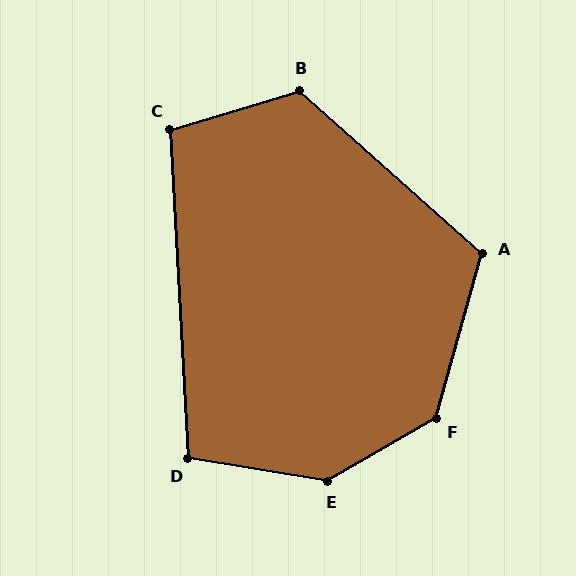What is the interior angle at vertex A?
Approximately 116 degrees (obtuse).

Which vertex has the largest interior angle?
E, at approximately 140 degrees.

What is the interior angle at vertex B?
Approximately 122 degrees (obtuse).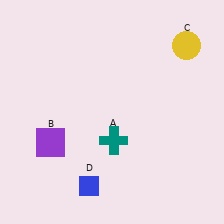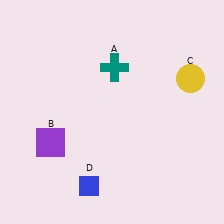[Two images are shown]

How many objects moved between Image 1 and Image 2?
2 objects moved between the two images.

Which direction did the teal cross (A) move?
The teal cross (A) moved up.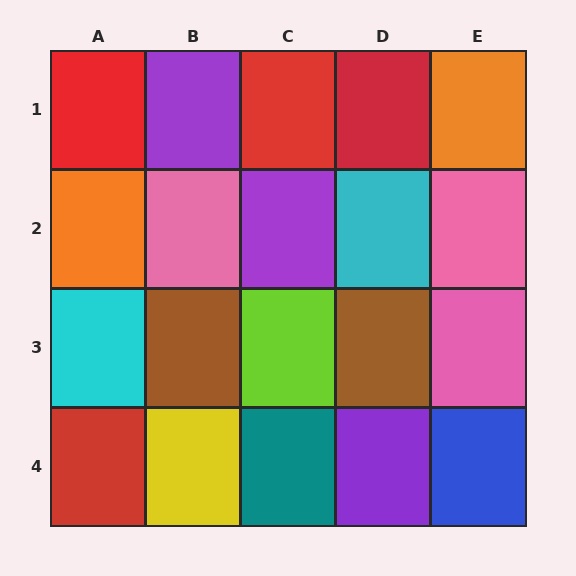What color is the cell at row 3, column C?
Lime.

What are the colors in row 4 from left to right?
Red, yellow, teal, purple, blue.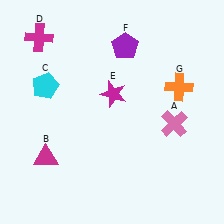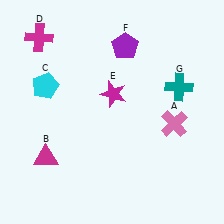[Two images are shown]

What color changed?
The cross (G) changed from orange in Image 1 to teal in Image 2.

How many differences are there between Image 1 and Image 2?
There is 1 difference between the two images.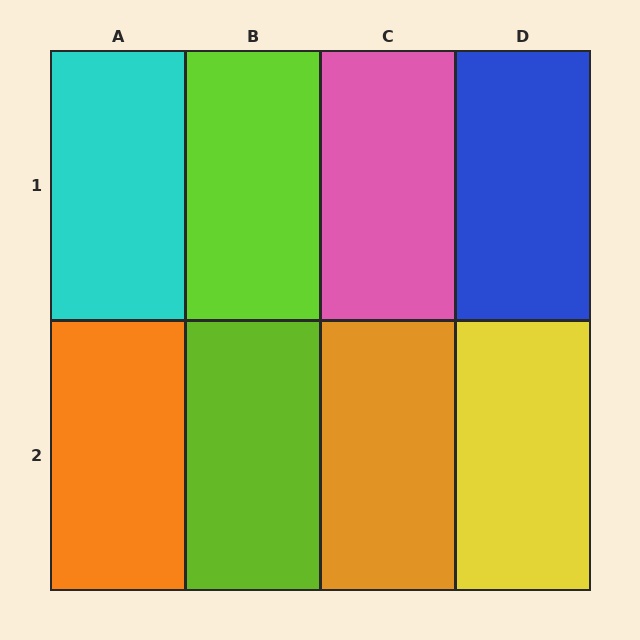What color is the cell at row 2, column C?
Orange.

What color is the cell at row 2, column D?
Yellow.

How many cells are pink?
1 cell is pink.